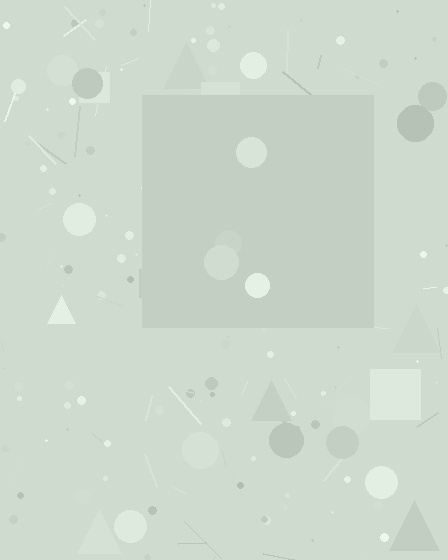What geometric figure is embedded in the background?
A square is embedded in the background.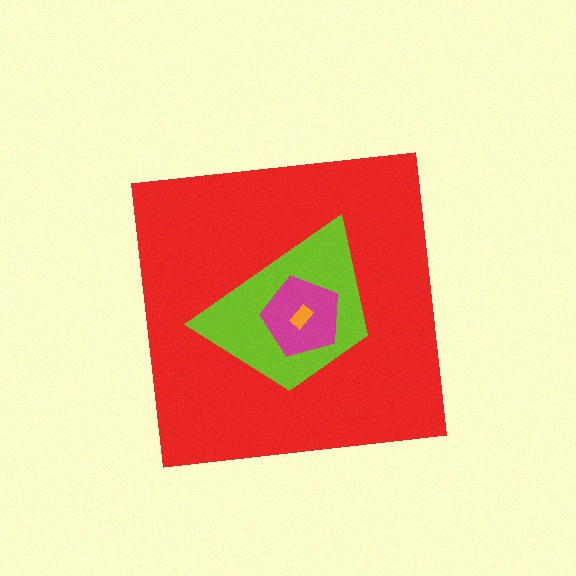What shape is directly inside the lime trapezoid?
The magenta pentagon.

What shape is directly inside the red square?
The lime trapezoid.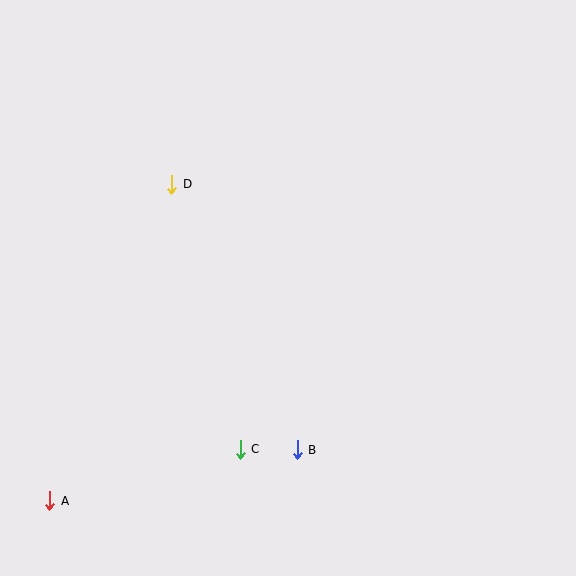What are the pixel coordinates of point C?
Point C is at (240, 449).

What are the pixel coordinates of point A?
Point A is at (50, 501).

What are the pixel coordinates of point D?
Point D is at (172, 184).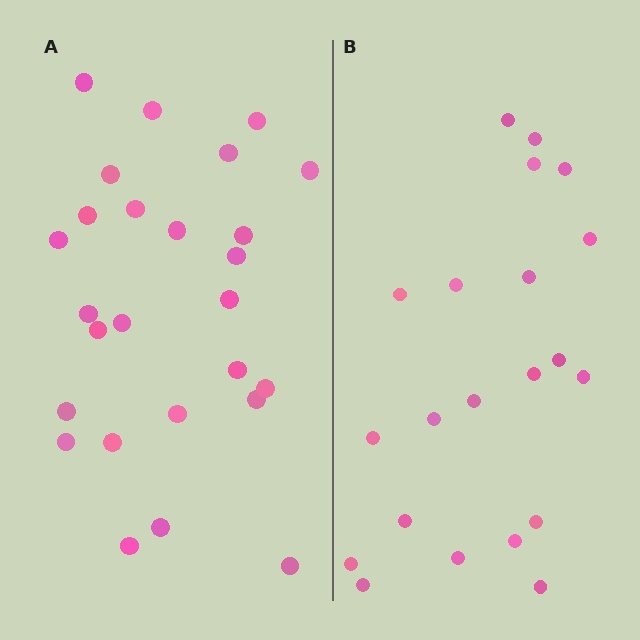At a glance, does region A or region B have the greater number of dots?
Region A (the left region) has more dots.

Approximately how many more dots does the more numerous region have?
Region A has about 5 more dots than region B.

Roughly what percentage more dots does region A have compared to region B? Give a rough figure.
About 25% more.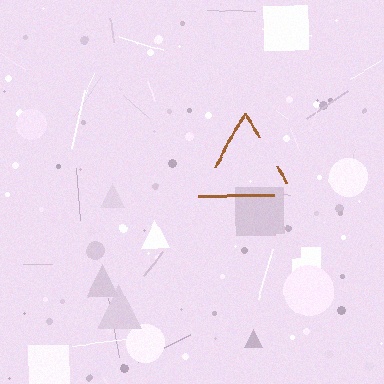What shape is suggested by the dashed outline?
The dashed outline suggests a triangle.